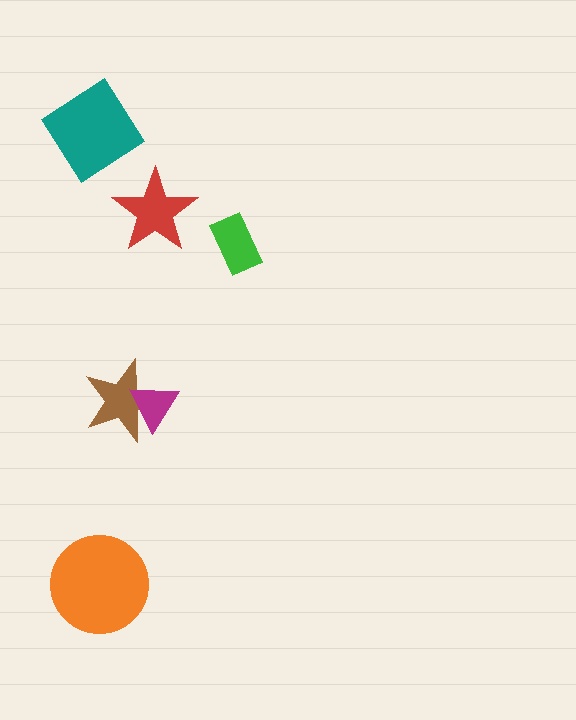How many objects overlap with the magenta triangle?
1 object overlaps with the magenta triangle.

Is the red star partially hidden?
No, no other shape covers it.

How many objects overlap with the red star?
0 objects overlap with the red star.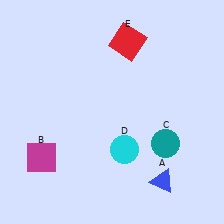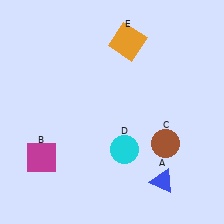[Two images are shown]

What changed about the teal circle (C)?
In Image 1, C is teal. In Image 2, it changed to brown.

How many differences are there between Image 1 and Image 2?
There are 2 differences between the two images.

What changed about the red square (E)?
In Image 1, E is red. In Image 2, it changed to orange.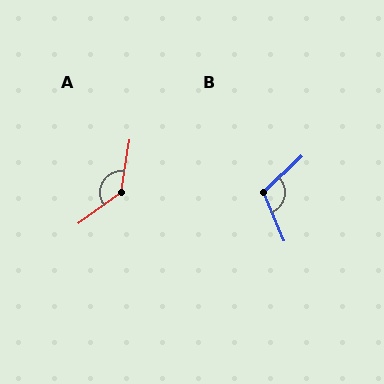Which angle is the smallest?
B, at approximately 111 degrees.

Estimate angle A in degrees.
Approximately 135 degrees.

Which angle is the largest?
A, at approximately 135 degrees.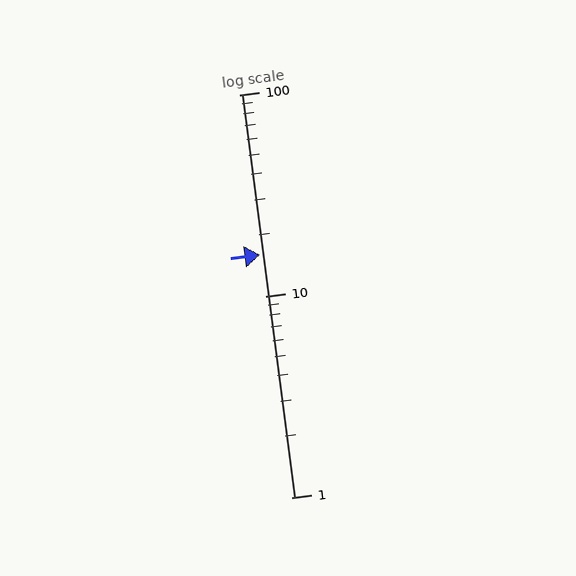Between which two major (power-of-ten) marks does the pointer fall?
The pointer is between 10 and 100.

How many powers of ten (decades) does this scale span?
The scale spans 2 decades, from 1 to 100.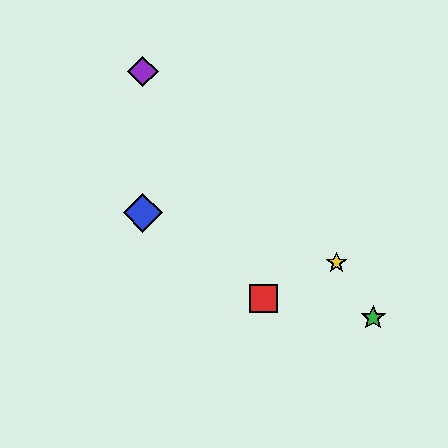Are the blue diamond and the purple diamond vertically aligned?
Yes, both are at x≈143.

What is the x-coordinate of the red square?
The red square is at x≈263.